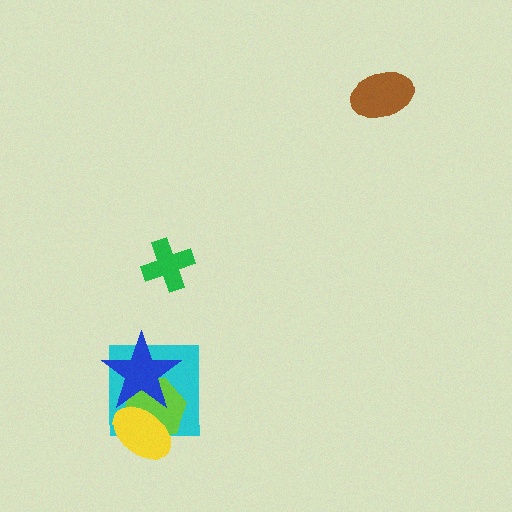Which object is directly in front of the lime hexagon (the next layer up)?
The yellow ellipse is directly in front of the lime hexagon.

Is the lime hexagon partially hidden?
Yes, it is partially covered by another shape.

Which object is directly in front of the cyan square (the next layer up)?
The lime hexagon is directly in front of the cyan square.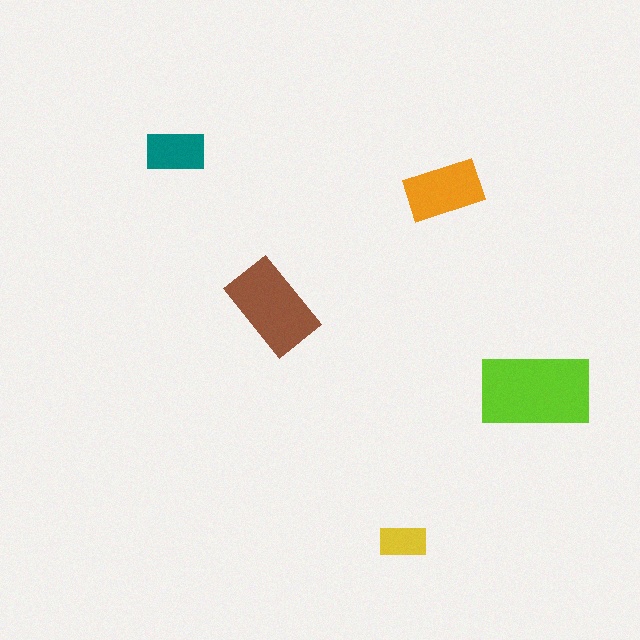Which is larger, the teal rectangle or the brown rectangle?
The brown one.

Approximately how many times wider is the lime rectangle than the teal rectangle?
About 2 times wider.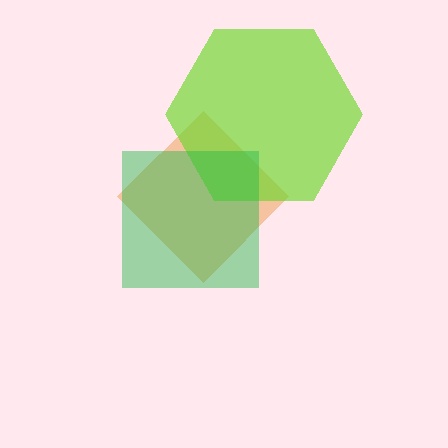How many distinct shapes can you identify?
There are 3 distinct shapes: an orange diamond, a lime hexagon, a green square.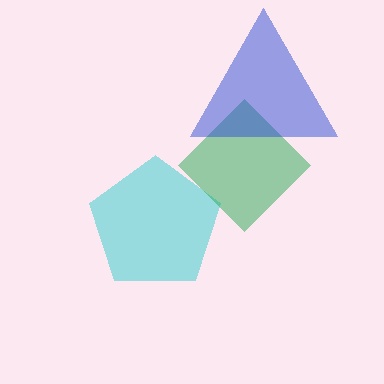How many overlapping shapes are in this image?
There are 3 overlapping shapes in the image.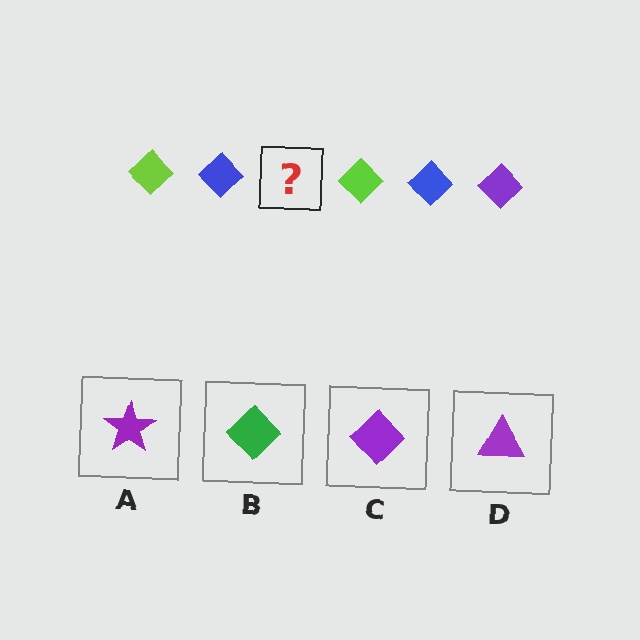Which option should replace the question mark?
Option C.